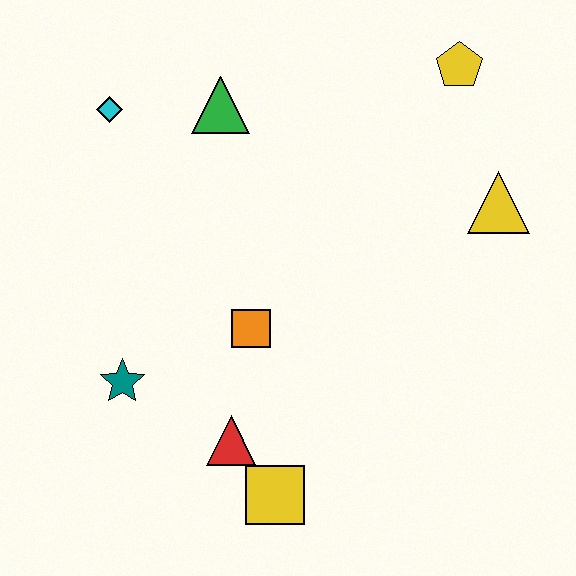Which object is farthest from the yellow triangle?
The teal star is farthest from the yellow triangle.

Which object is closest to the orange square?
The red triangle is closest to the orange square.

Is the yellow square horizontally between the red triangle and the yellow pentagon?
Yes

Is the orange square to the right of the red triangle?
Yes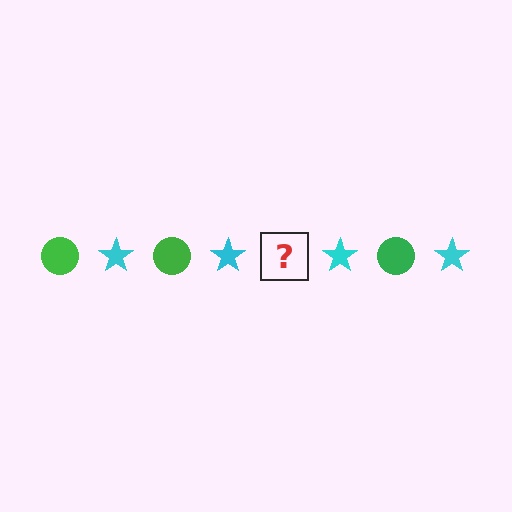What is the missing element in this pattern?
The missing element is a green circle.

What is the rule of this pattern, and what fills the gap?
The rule is that the pattern alternates between green circle and cyan star. The gap should be filled with a green circle.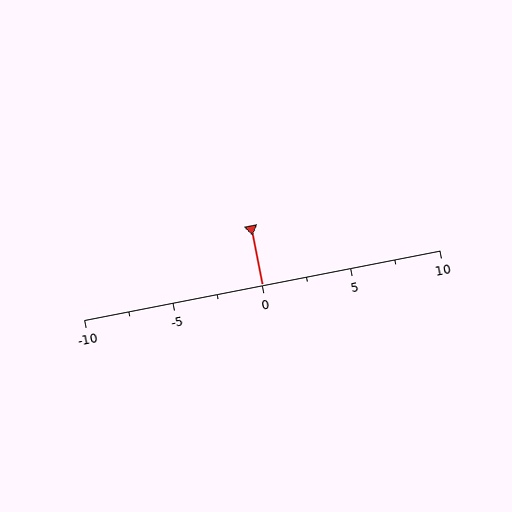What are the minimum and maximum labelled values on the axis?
The axis runs from -10 to 10.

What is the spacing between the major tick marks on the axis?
The major ticks are spaced 5 apart.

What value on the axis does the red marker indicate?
The marker indicates approximately 0.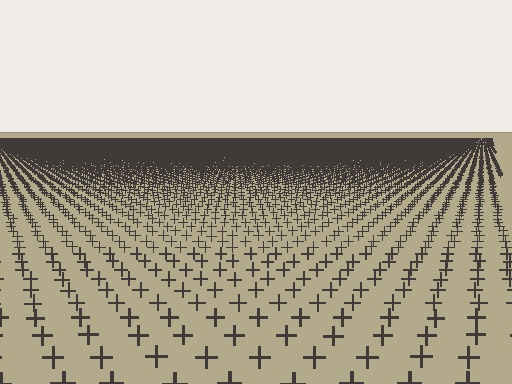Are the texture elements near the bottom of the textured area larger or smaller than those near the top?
Larger. Near the bottom, elements are closer to the viewer and appear at a bigger on-screen size.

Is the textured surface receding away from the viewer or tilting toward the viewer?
The surface is receding away from the viewer. Texture elements get smaller and denser toward the top.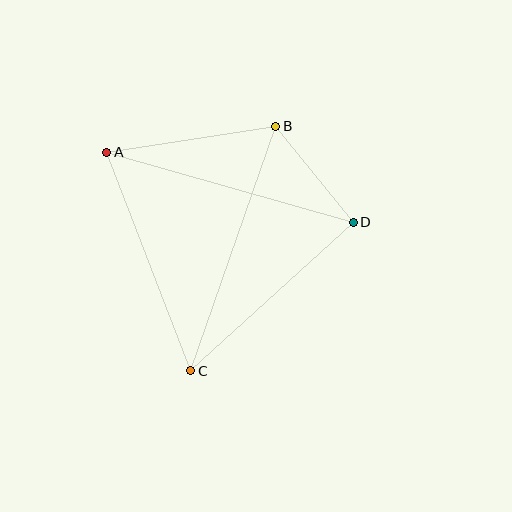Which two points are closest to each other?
Points B and D are closest to each other.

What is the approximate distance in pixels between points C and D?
The distance between C and D is approximately 220 pixels.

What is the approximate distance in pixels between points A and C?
The distance between A and C is approximately 234 pixels.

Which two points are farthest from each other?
Points B and C are farthest from each other.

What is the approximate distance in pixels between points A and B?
The distance between A and B is approximately 171 pixels.